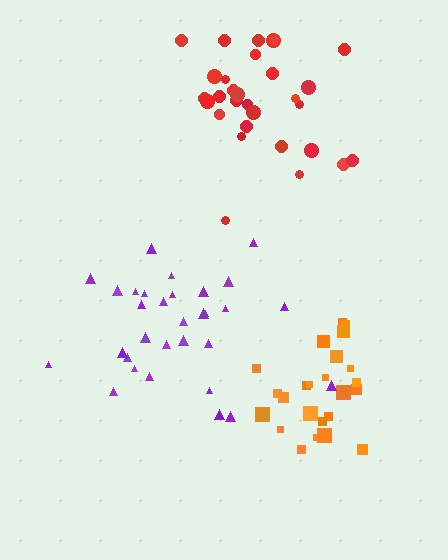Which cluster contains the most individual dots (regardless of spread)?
Purple (31).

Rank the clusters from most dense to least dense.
orange, purple, red.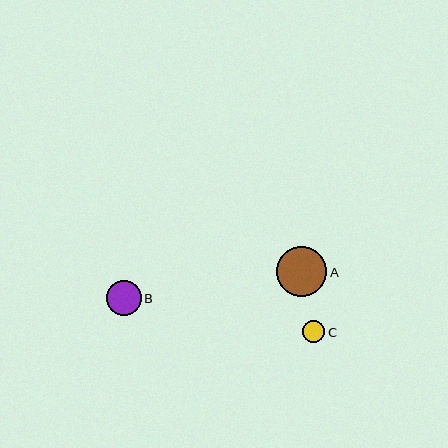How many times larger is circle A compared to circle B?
Circle A is approximately 1.4 times the size of circle B.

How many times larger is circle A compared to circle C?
Circle A is approximately 2.3 times the size of circle C.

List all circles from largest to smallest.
From largest to smallest: A, B, C.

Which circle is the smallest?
Circle C is the smallest with a size of approximately 22 pixels.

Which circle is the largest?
Circle A is the largest with a size of approximately 50 pixels.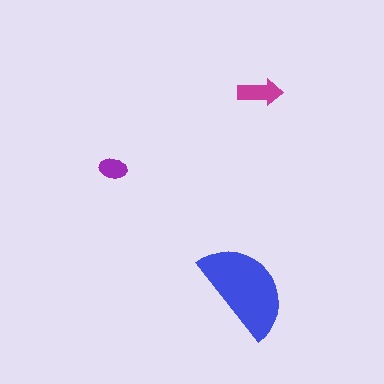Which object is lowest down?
The blue semicircle is bottommost.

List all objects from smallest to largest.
The purple ellipse, the magenta arrow, the blue semicircle.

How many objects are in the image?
There are 3 objects in the image.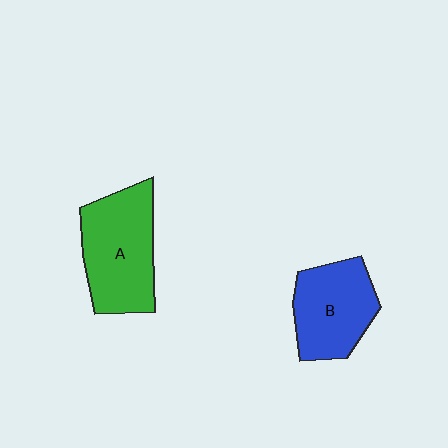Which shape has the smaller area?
Shape B (blue).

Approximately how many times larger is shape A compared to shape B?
Approximately 1.2 times.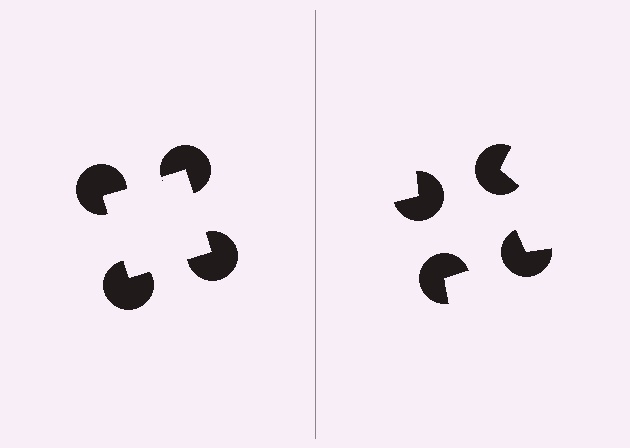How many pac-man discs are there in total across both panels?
8 — 4 on each side.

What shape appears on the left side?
An illusory square.